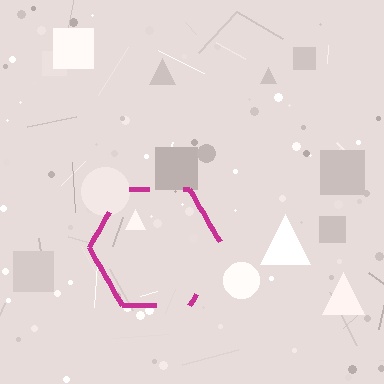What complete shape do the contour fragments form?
The contour fragments form a hexagon.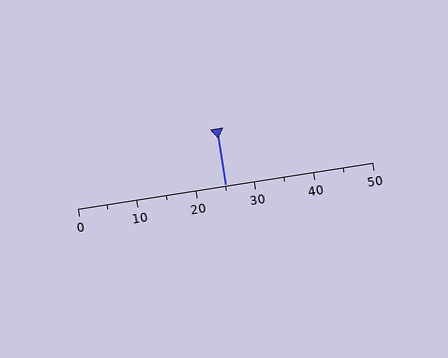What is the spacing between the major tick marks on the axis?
The major ticks are spaced 10 apart.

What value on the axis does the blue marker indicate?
The marker indicates approximately 25.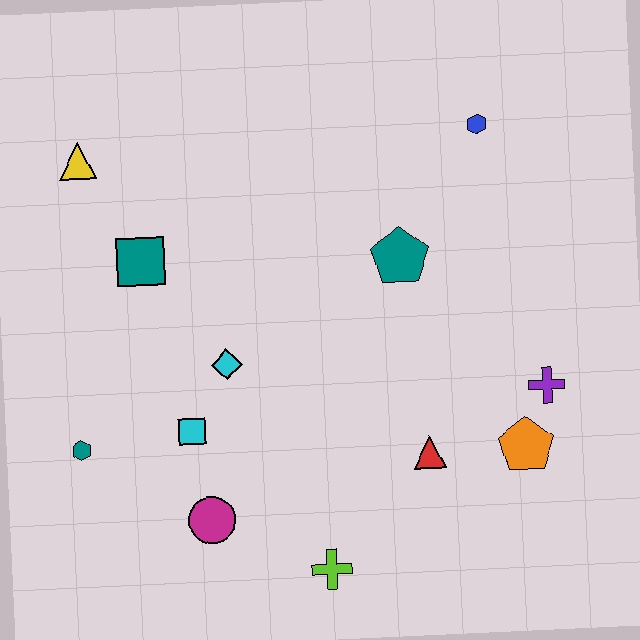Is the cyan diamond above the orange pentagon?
Yes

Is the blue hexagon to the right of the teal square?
Yes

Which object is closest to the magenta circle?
The cyan square is closest to the magenta circle.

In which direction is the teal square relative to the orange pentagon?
The teal square is to the left of the orange pentagon.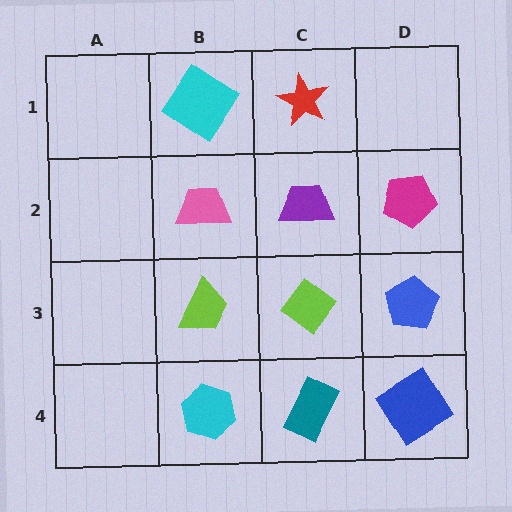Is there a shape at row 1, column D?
No, that cell is empty.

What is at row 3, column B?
A lime trapezoid.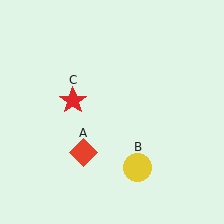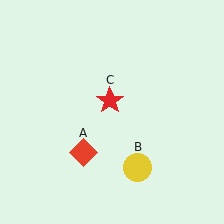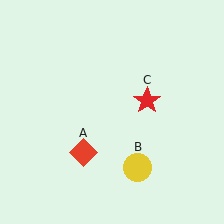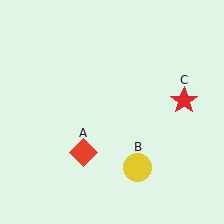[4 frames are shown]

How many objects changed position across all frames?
1 object changed position: red star (object C).